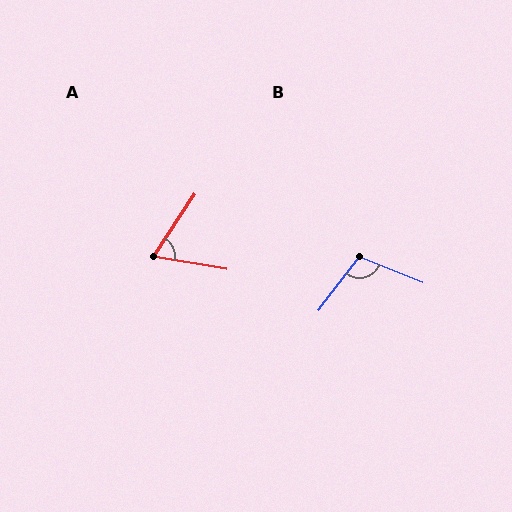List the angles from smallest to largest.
A (66°), B (105°).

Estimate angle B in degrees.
Approximately 105 degrees.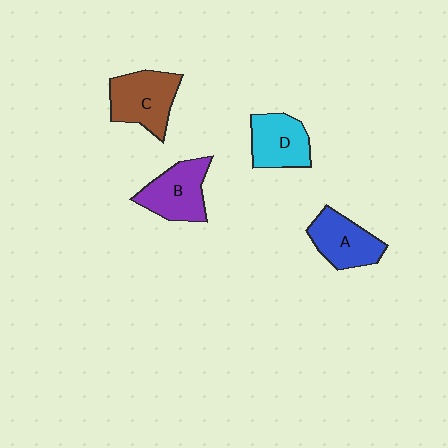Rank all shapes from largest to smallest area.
From largest to smallest: C (brown), B (purple), A (blue), D (cyan).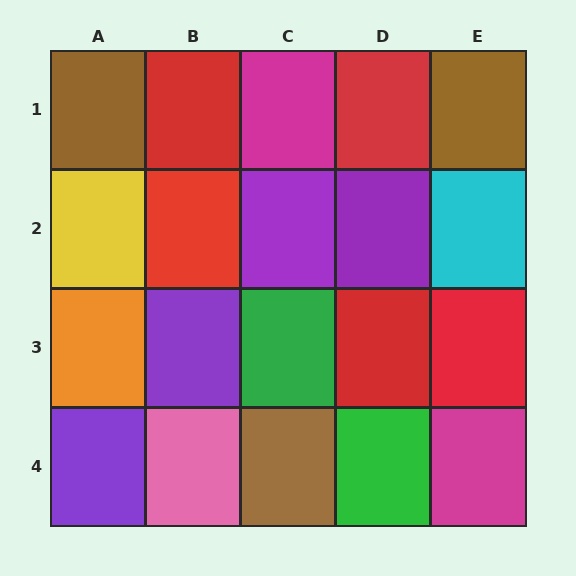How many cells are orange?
1 cell is orange.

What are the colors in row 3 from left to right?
Orange, purple, green, red, red.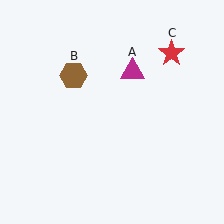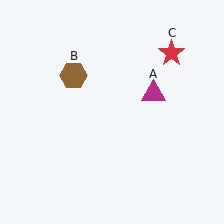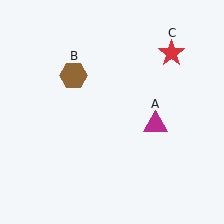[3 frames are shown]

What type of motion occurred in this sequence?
The magenta triangle (object A) rotated clockwise around the center of the scene.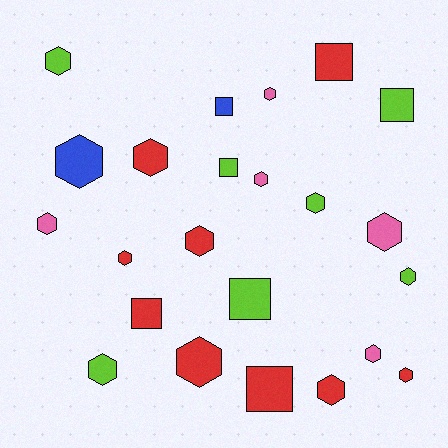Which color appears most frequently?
Red, with 9 objects.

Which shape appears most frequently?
Hexagon, with 16 objects.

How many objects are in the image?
There are 23 objects.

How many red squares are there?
There are 3 red squares.